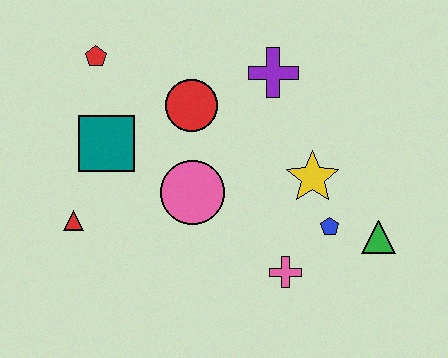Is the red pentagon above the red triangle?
Yes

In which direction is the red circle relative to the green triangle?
The red circle is to the left of the green triangle.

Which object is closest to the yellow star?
The blue pentagon is closest to the yellow star.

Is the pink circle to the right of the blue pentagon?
No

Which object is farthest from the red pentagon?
The green triangle is farthest from the red pentagon.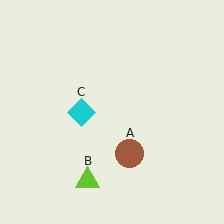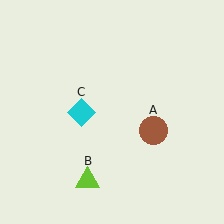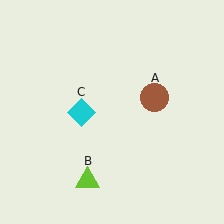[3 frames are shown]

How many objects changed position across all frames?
1 object changed position: brown circle (object A).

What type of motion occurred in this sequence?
The brown circle (object A) rotated counterclockwise around the center of the scene.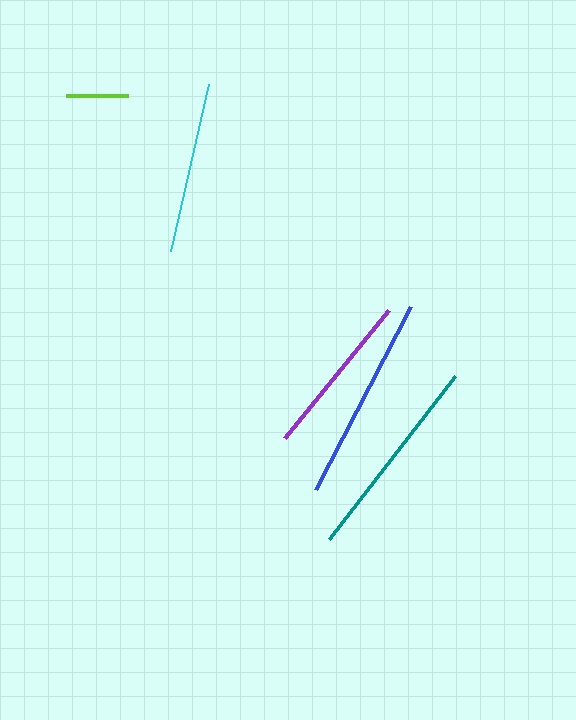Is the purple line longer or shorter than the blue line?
The blue line is longer than the purple line.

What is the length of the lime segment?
The lime segment is approximately 62 pixels long.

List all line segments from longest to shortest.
From longest to shortest: teal, blue, cyan, purple, lime.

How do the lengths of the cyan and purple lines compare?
The cyan and purple lines are approximately the same length.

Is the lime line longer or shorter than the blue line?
The blue line is longer than the lime line.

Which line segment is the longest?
The teal line is the longest at approximately 207 pixels.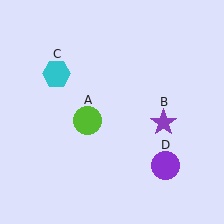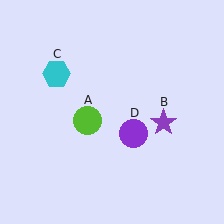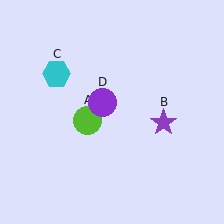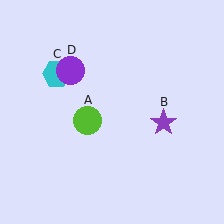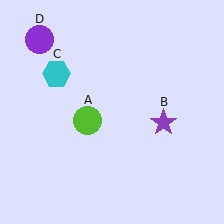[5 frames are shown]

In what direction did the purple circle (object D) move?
The purple circle (object D) moved up and to the left.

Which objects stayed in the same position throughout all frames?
Lime circle (object A) and purple star (object B) and cyan hexagon (object C) remained stationary.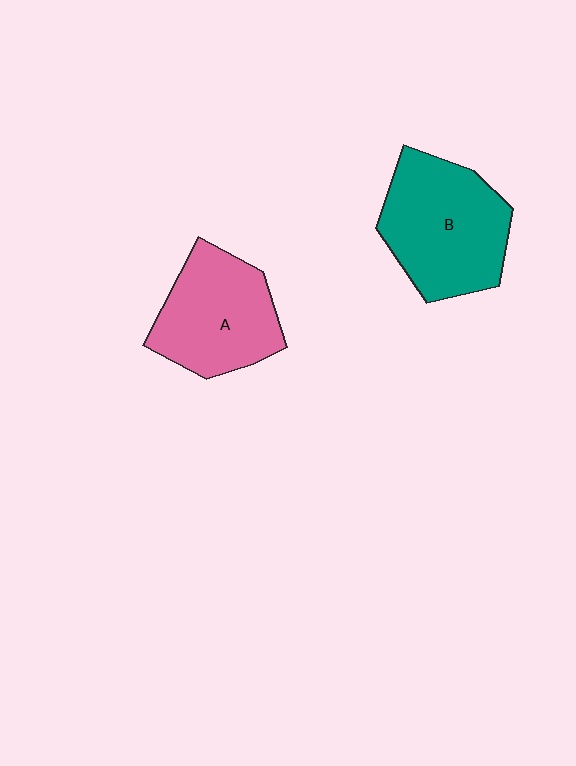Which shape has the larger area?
Shape B (teal).